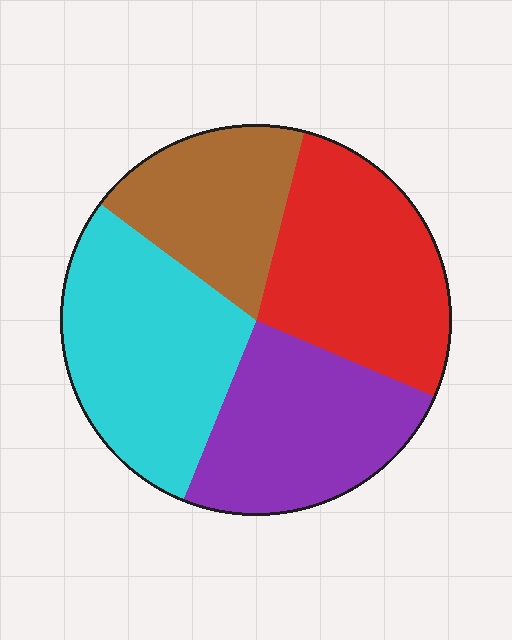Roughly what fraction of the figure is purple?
Purple covers 25% of the figure.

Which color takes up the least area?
Brown, at roughly 20%.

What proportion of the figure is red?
Red takes up about one quarter (1/4) of the figure.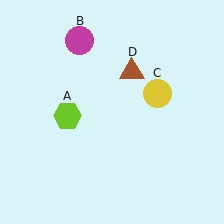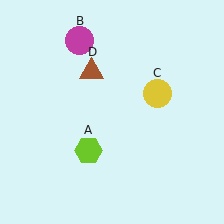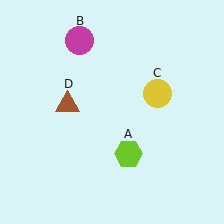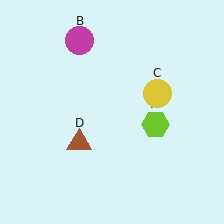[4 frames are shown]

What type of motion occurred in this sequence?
The lime hexagon (object A), brown triangle (object D) rotated counterclockwise around the center of the scene.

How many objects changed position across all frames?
2 objects changed position: lime hexagon (object A), brown triangle (object D).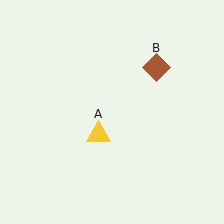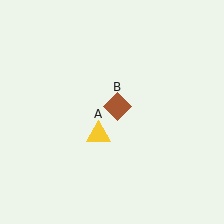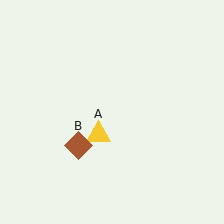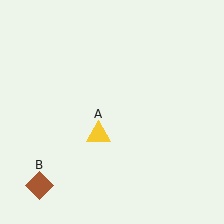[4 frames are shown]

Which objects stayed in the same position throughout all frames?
Yellow triangle (object A) remained stationary.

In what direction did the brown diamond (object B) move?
The brown diamond (object B) moved down and to the left.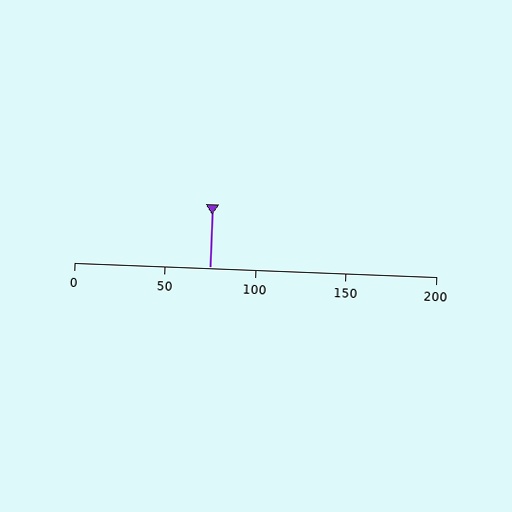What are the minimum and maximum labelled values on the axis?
The axis runs from 0 to 200.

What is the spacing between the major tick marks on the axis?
The major ticks are spaced 50 apart.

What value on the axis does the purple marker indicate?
The marker indicates approximately 75.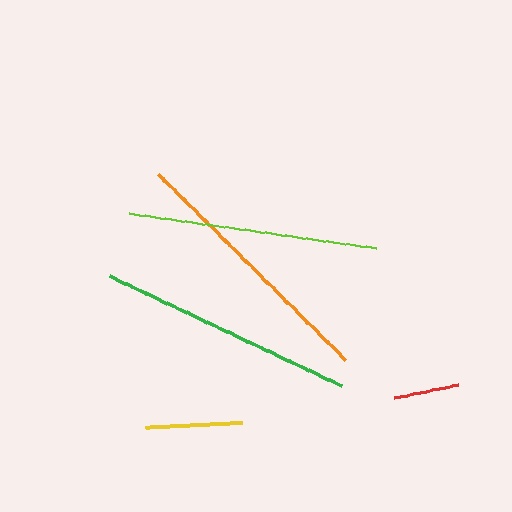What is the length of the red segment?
The red segment is approximately 65 pixels long.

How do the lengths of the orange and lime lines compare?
The orange and lime lines are approximately the same length.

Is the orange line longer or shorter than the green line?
The orange line is longer than the green line.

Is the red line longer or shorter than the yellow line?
The yellow line is longer than the red line.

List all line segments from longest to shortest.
From longest to shortest: orange, green, lime, yellow, red.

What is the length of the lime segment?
The lime segment is approximately 249 pixels long.